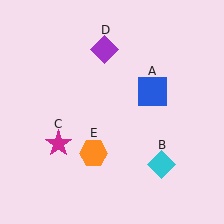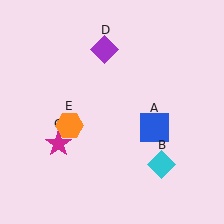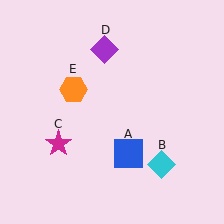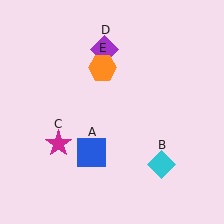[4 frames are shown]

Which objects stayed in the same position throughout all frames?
Cyan diamond (object B) and magenta star (object C) and purple diamond (object D) remained stationary.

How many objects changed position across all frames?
2 objects changed position: blue square (object A), orange hexagon (object E).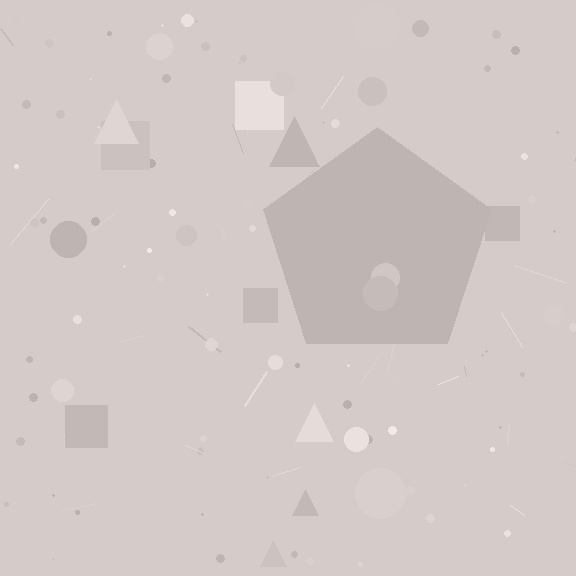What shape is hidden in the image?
A pentagon is hidden in the image.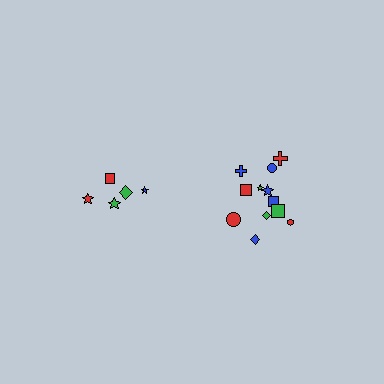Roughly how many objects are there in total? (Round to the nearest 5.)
Roughly 15 objects in total.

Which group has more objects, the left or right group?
The right group.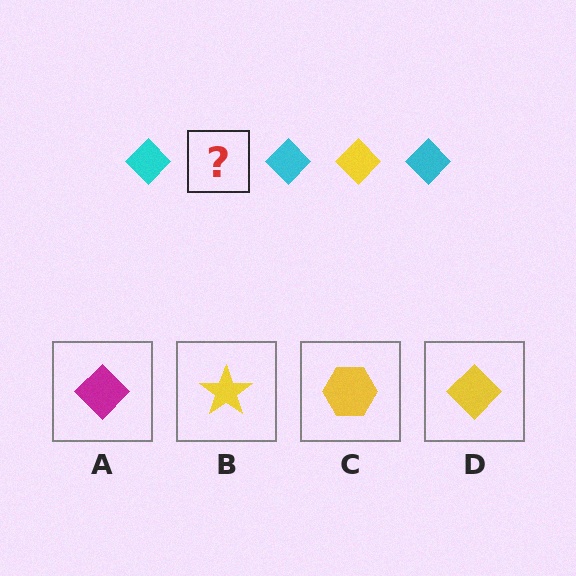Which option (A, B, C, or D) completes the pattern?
D.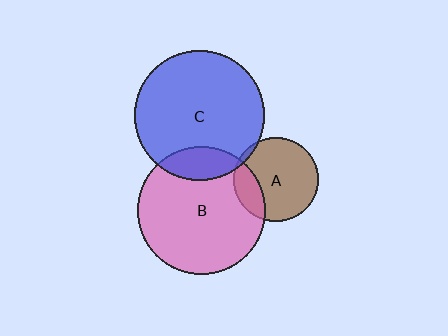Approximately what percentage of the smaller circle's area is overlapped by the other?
Approximately 15%.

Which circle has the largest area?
Circle C (blue).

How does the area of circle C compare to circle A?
Approximately 2.4 times.